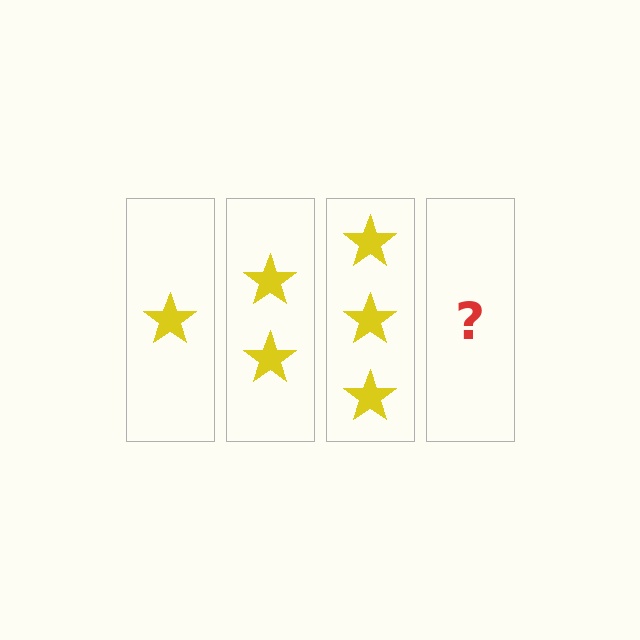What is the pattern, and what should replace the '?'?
The pattern is that each step adds one more star. The '?' should be 4 stars.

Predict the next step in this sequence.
The next step is 4 stars.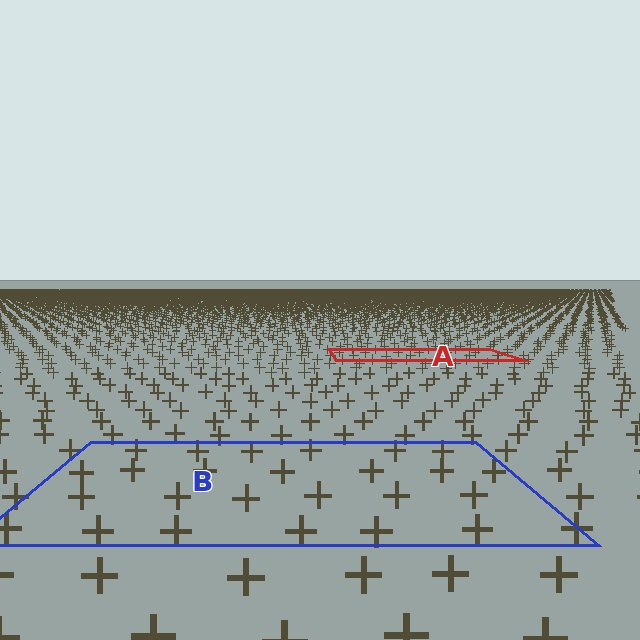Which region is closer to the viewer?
Region B is closer. The texture elements there are larger and more spread out.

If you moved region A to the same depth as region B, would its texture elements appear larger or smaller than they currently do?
They would appear larger. At a closer depth, the same texture elements are projected at a bigger on-screen size.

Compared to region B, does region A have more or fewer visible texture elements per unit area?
Region A has more texture elements per unit area — they are packed more densely because it is farther away.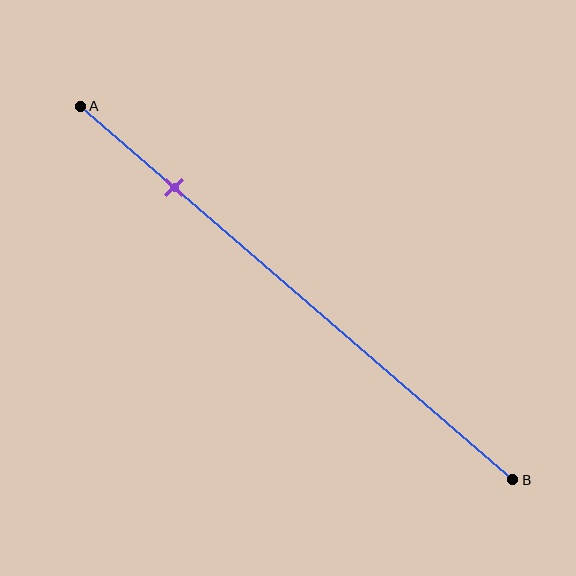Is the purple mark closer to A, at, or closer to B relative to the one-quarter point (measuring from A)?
The purple mark is closer to point A than the one-quarter point of segment AB.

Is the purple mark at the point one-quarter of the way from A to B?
No, the mark is at about 20% from A, not at the 25% one-quarter point.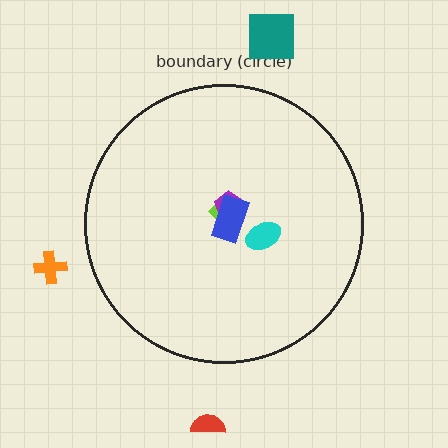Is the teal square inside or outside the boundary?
Outside.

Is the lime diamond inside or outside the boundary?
Inside.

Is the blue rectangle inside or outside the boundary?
Inside.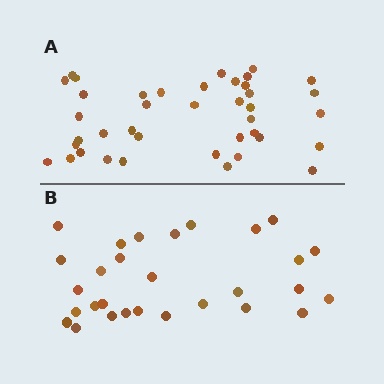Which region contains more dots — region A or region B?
Region A (the top region) has more dots.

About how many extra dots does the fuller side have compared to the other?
Region A has roughly 12 or so more dots than region B.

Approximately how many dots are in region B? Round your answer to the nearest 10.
About 30 dots. (The exact count is 29, which rounds to 30.)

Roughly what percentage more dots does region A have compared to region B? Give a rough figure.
About 40% more.